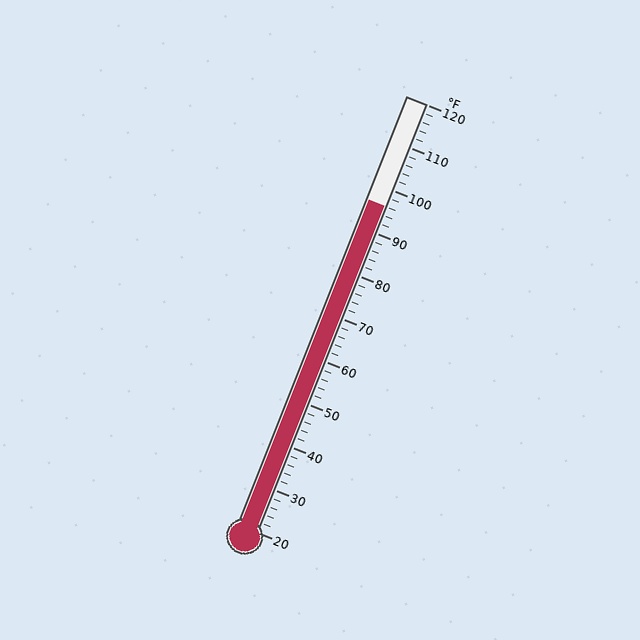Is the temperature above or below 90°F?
The temperature is above 90°F.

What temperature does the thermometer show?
The thermometer shows approximately 96°F.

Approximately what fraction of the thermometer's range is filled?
The thermometer is filled to approximately 75% of its range.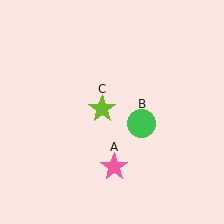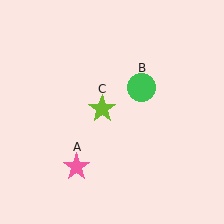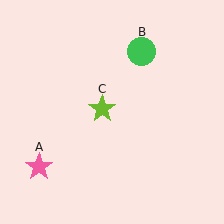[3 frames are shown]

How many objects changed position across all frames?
2 objects changed position: pink star (object A), green circle (object B).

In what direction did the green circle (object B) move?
The green circle (object B) moved up.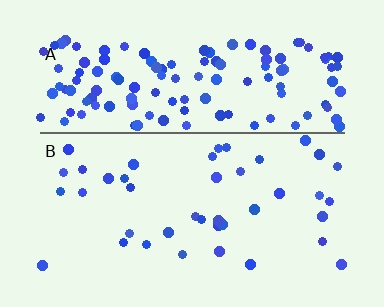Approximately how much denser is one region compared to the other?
Approximately 3.4× — region A over region B.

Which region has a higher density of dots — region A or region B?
A (the top).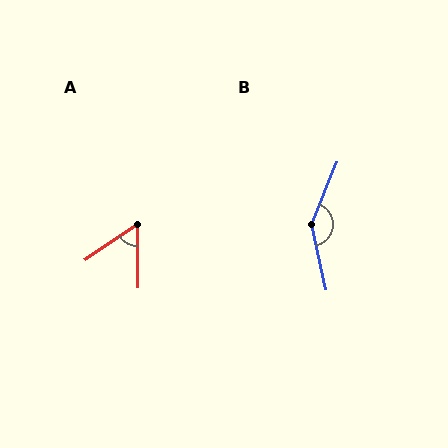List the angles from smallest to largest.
A (56°), B (145°).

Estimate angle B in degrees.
Approximately 145 degrees.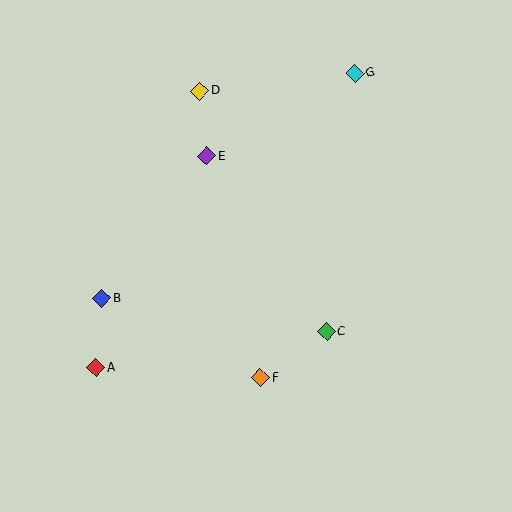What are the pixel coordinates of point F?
Point F is at (260, 378).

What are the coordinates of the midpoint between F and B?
The midpoint between F and B is at (181, 338).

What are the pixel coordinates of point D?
Point D is at (200, 91).